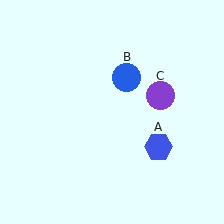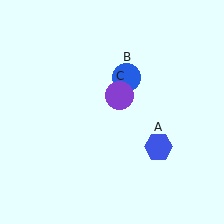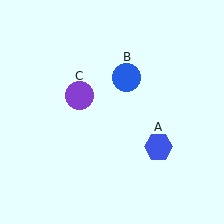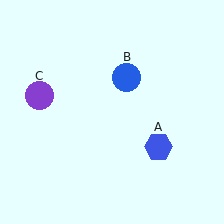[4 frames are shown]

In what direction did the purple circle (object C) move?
The purple circle (object C) moved left.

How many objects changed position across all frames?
1 object changed position: purple circle (object C).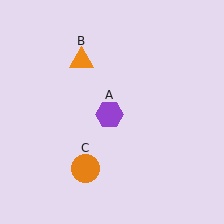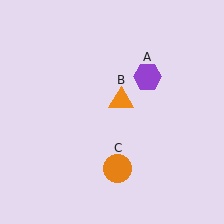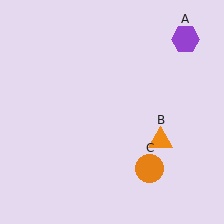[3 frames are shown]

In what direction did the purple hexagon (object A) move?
The purple hexagon (object A) moved up and to the right.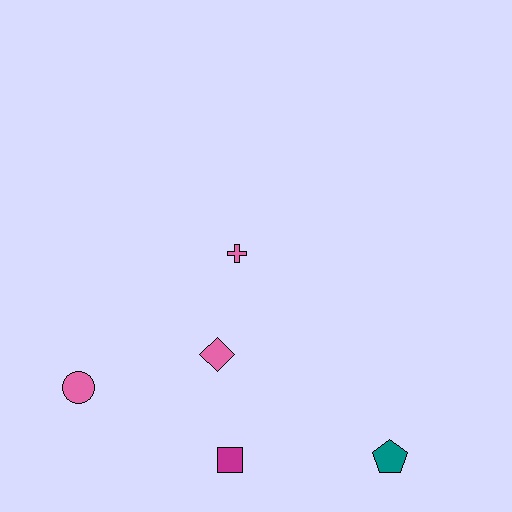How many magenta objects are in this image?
There is 1 magenta object.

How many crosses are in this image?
There is 1 cross.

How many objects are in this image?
There are 5 objects.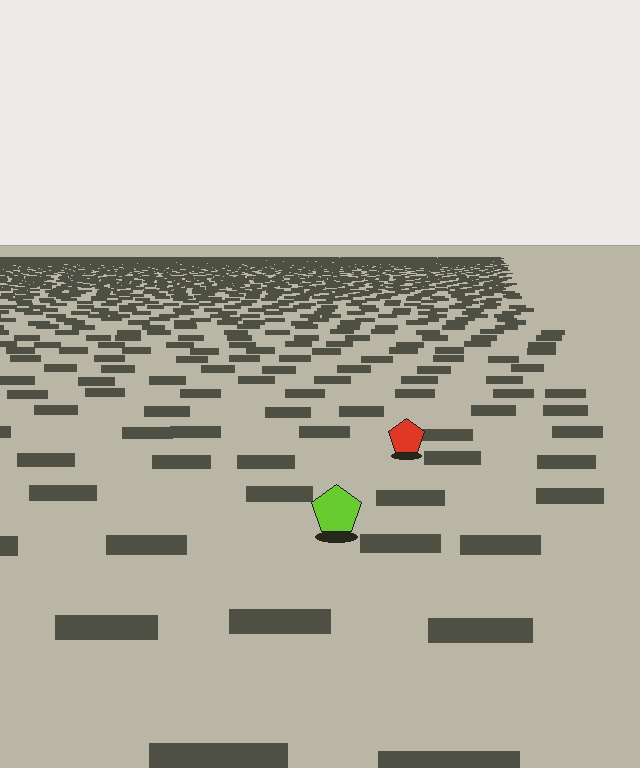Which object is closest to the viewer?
The lime pentagon is closest. The texture marks near it are larger and more spread out.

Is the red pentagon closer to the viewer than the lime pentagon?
No. The lime pentagon is closer — you can tell from the texture gradient: the ground texture is coarser near it.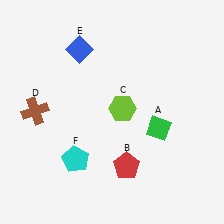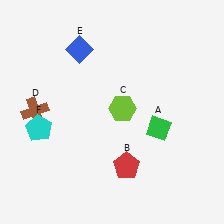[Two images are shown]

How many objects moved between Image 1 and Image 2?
1 object moved between the two images.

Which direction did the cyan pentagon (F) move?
The cyan pentagon (F) moved left.